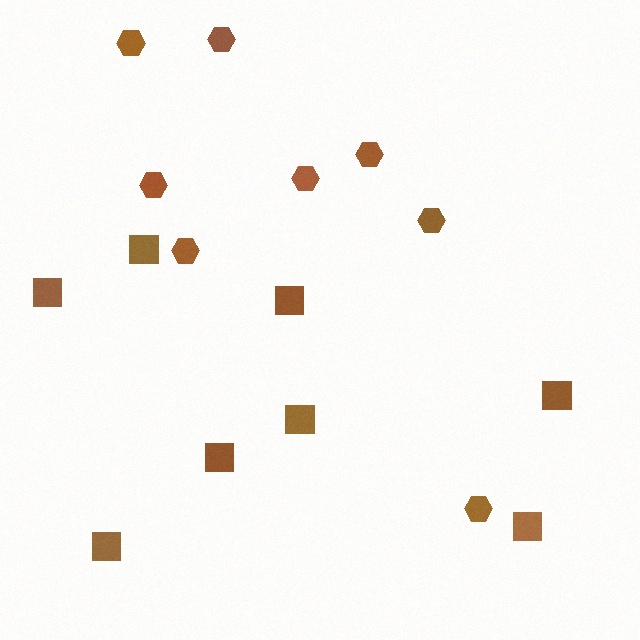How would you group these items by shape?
There are 2 groups: one group of hexagons (8) and one group of squares (8).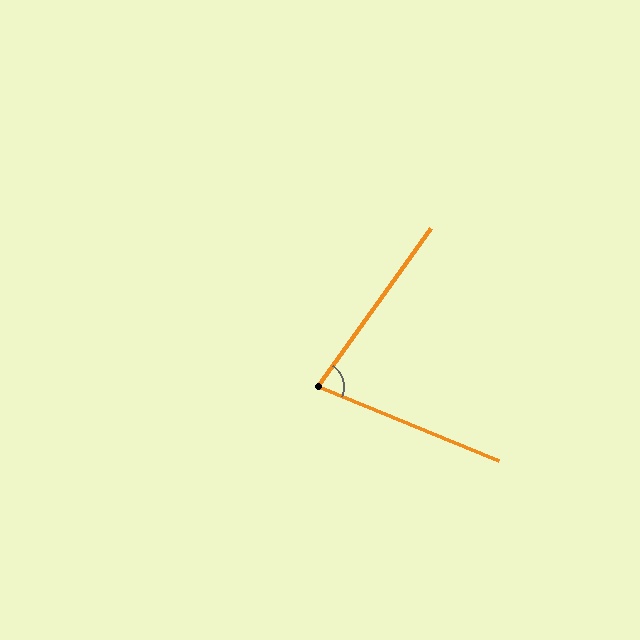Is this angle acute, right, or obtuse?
It is acute.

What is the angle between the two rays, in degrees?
Approximately 77 degrees.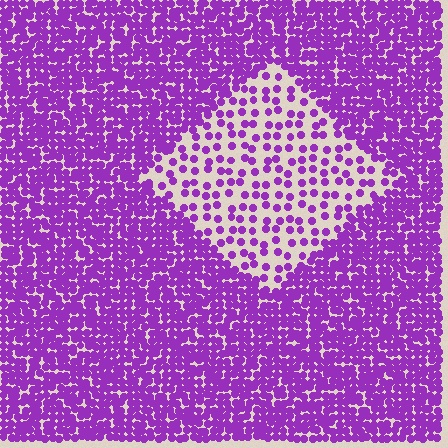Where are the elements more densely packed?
The elements are more densely packed outside the diamond boundary.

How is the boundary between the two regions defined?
The boundary is defined by a change in element density (approximately 2.9x ratio). All elements are the same color, size, and shape.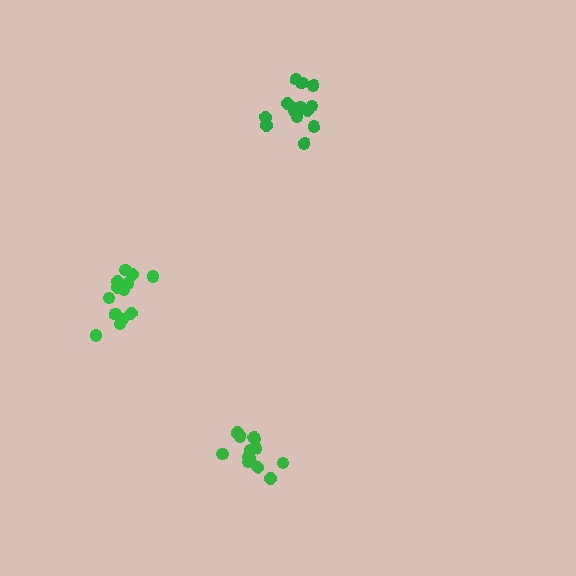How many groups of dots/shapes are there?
There are 3 groups.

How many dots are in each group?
Group 1: 13 dots, Group 2: 13 dots, Group 3: 14 dots (40 total).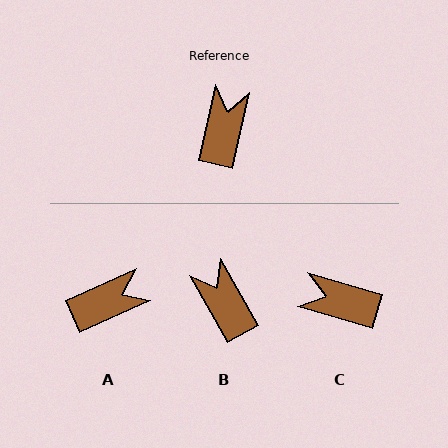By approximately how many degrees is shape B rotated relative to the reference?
Approximately 42 degrees counter-clockwise.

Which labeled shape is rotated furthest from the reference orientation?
C, about 86 degrees away.